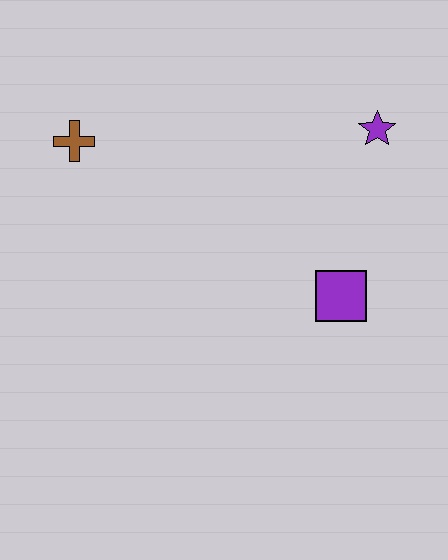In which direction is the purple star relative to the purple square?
The purple star is above the purple square.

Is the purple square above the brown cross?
No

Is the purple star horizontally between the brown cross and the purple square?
No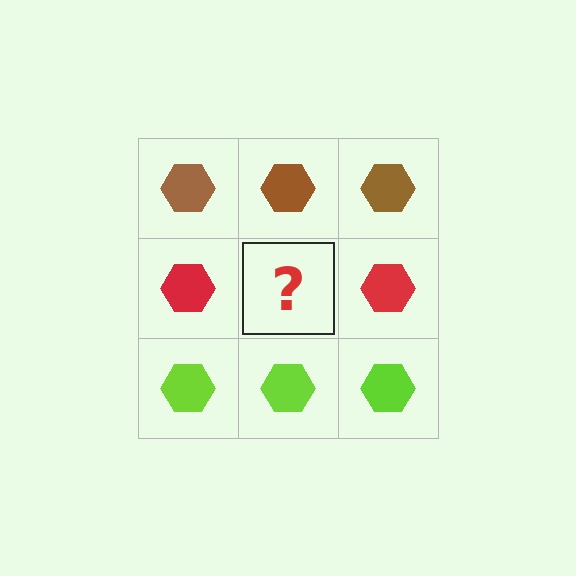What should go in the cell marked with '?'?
The missing cell should contain a red hexagon.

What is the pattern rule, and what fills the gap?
The rule is that each row has a consistent color. The gap should be filled with a red hexagon.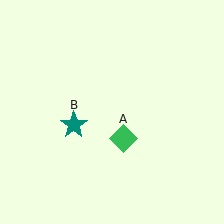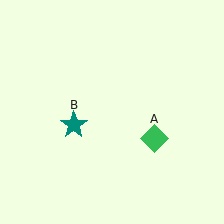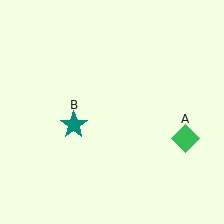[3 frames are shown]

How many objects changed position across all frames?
1 object changed position: green diamond (object A).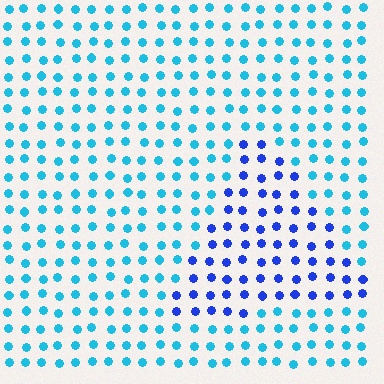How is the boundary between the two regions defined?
The boundary is defined purely by a slight shift in hue (about 40 degrees). Spacing, size, and orientation are identical on both sides.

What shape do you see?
I see a triangle.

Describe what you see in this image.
The image is filled with small cyan elements in a uniform arrangement. A triangle-shaped region is visible where the elements are tinted to a slightly different hue, forming a subtle color boundary.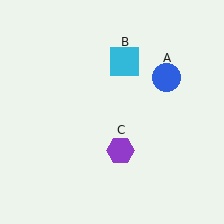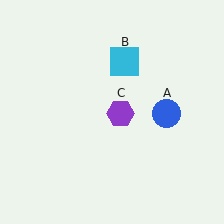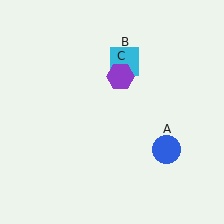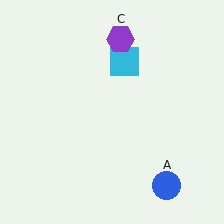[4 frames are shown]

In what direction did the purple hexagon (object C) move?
The purple hexagon (object C) moved up.